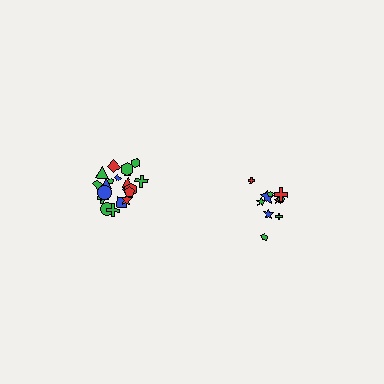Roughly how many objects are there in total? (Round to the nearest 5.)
Roughly 30 objects in total.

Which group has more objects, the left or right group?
The left group.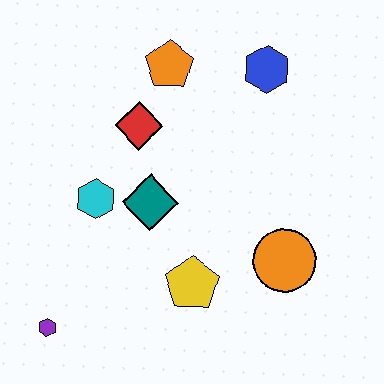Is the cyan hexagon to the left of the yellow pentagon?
Yes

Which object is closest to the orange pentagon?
The red diamond is closest to the orange pentagon.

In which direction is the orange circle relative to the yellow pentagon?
The orange circle is to the right of the yellow pentagon.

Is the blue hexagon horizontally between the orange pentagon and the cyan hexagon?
No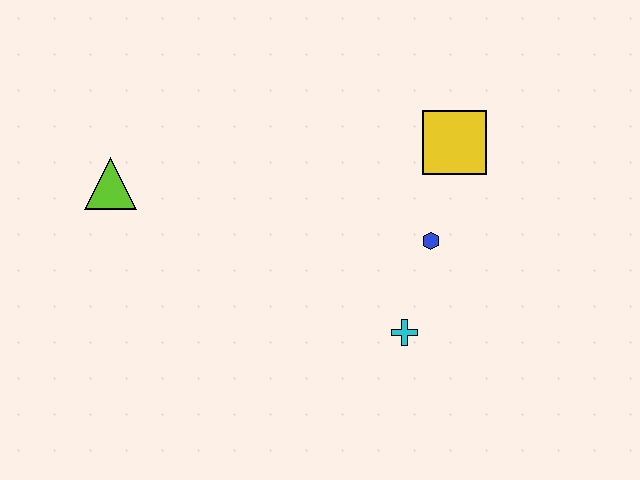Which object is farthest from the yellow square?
The lime triangle is farthest from the yellow square.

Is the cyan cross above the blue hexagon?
No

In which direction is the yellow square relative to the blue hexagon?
The yellow square is above the blue hexagon.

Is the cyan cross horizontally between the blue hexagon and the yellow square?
No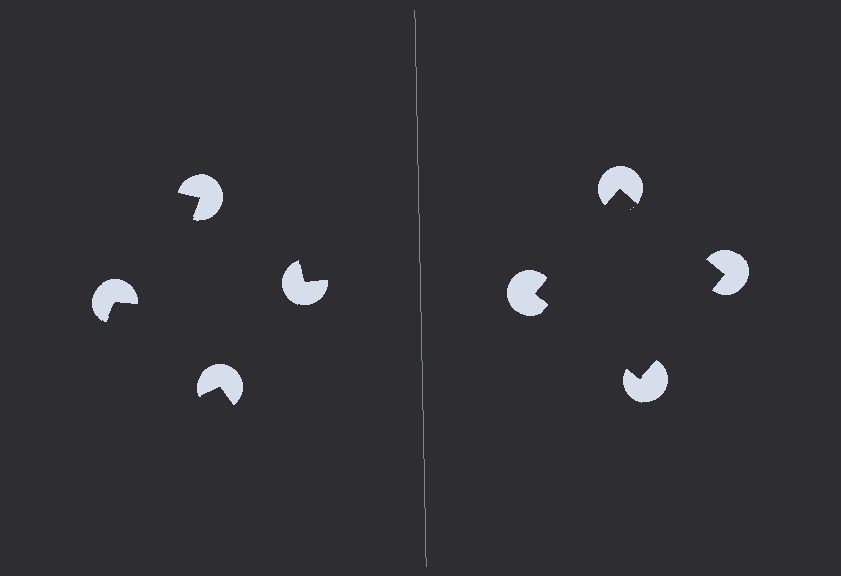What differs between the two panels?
The pac-man discs are positioned identically on both sides; only the wedge orientations differ. On the right they align to a square; on the left they are misaligned.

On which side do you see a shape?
An illusory square appears on the right side. On the left side the wedge cuts are rotated, so no coherent shape forms.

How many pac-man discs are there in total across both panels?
8 — 4 on each side.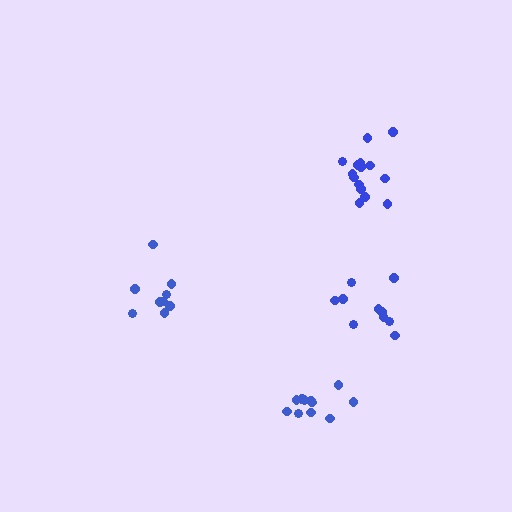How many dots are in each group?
Group 1: 10 dots, Group 2: 15 dots, Group 3: 9 dots, Group 4: 11 dots (45 total).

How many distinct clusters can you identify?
There are 4 distinct clusters.